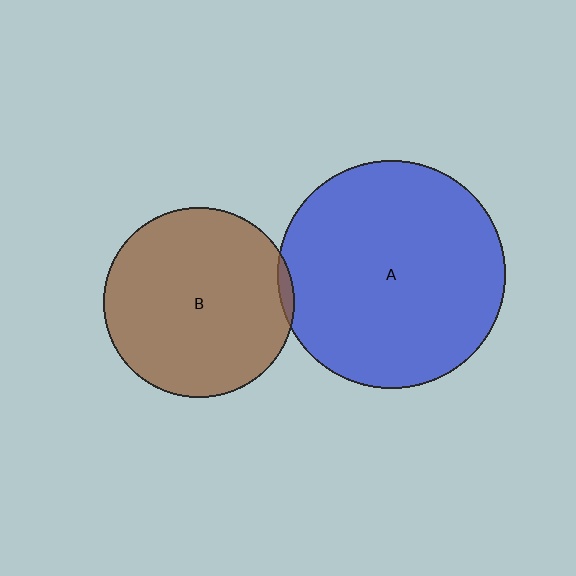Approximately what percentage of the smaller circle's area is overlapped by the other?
Approximately 5%.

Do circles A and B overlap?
Yes.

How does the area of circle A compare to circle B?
Approximately 1.4 times.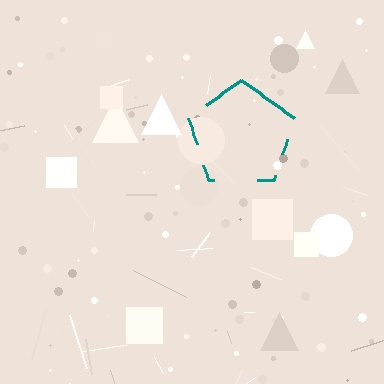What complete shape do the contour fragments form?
The contour fragments form a pentagon.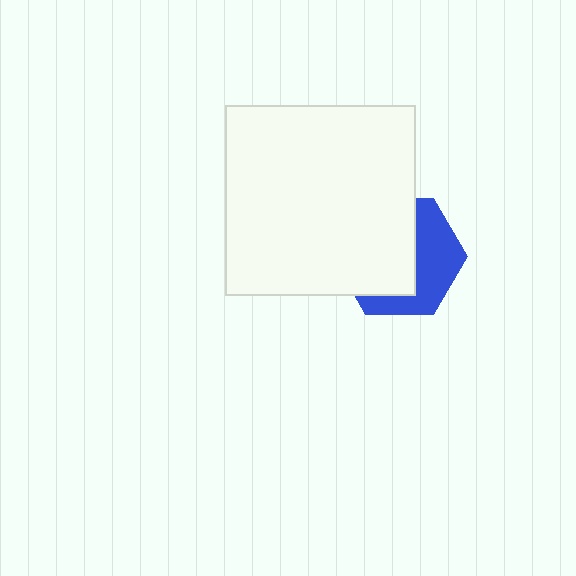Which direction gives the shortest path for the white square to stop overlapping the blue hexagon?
Moving toward the upper-left gives the shortest separation.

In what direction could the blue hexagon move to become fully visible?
The blue hexagon could move toward the lower-right. That would shift it out from behind the white square entirely.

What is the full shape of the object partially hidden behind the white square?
The partially hidden object is a blue hexagon.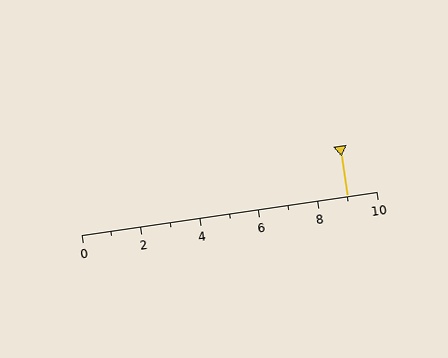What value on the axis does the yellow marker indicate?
The marker indicates approximately 9.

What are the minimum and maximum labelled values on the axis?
The axis runs from 0 to 10.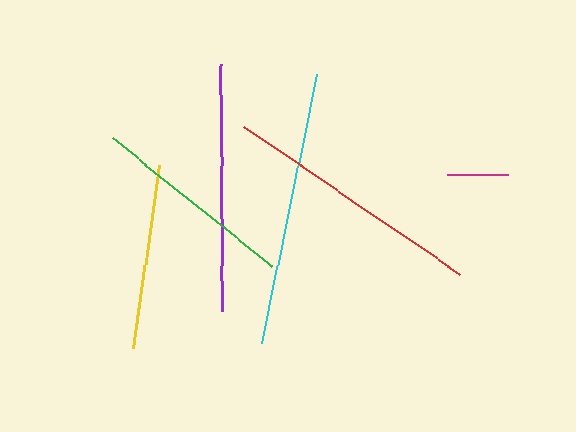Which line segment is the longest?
The cyan line is the longest at approximately 274 pixels.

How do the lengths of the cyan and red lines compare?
The cyan and red lines are approximately the same length.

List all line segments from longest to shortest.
From longest to shortest: cyan, red, purple, green, yellow, magenta.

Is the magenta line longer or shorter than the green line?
The green line is longer than the magenta line.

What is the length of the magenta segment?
The magenta segment is approximately 61 pixels long.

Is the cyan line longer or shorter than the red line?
The cyan line is longer than the red line.